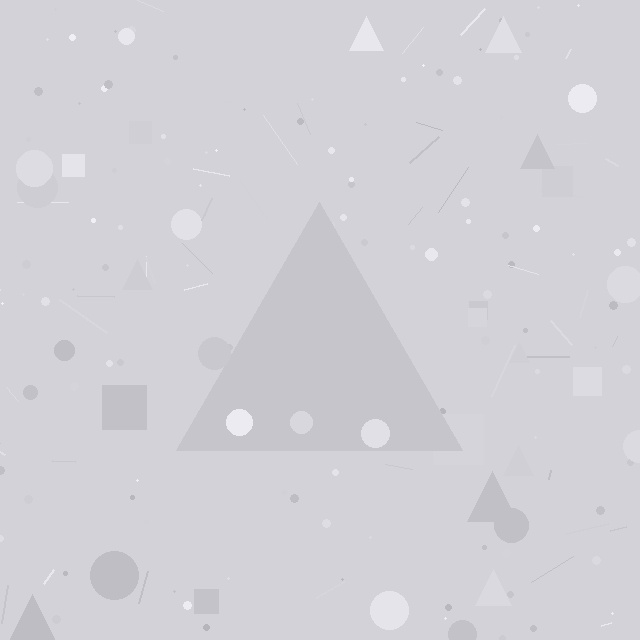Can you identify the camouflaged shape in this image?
The camouflaged shape is a triangle.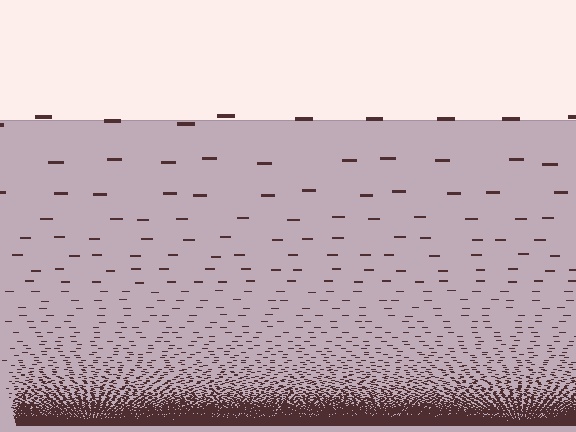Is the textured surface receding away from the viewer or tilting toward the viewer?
The surface appears to tilt toward the viewer. Texture elements get larger and sparser toward the top.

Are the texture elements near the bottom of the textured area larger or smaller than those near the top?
Smaller. The gradient is inverted — elements near the bottom are smaller and denser.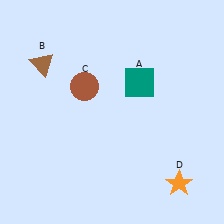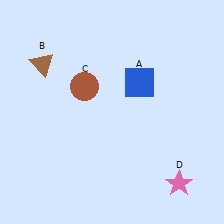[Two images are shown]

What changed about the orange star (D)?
In Image 1, D is orange. In Image 2, it changed to pink.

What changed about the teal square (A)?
In Image 1, A is teal. In Image 2, it changed to blue.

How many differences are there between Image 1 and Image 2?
There are 2 differences between the two images.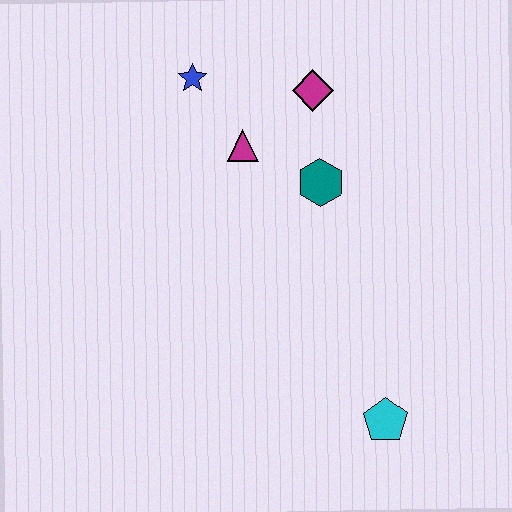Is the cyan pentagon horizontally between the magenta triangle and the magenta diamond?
No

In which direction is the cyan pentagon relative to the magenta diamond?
The cyan pentagon is below the magenta diamond.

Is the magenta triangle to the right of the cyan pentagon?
No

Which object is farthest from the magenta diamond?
The cyan pentagon is farthest from the magenta diamond.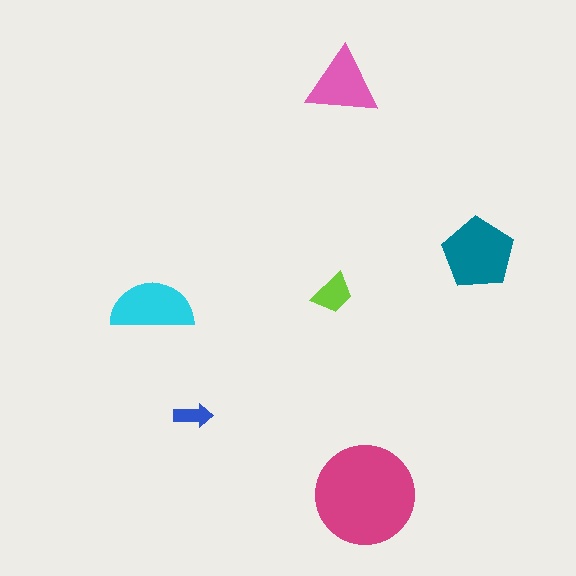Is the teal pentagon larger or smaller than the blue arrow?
Larger.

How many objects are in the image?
There are 6 objects in the image.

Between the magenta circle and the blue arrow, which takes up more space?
The magenta circle.